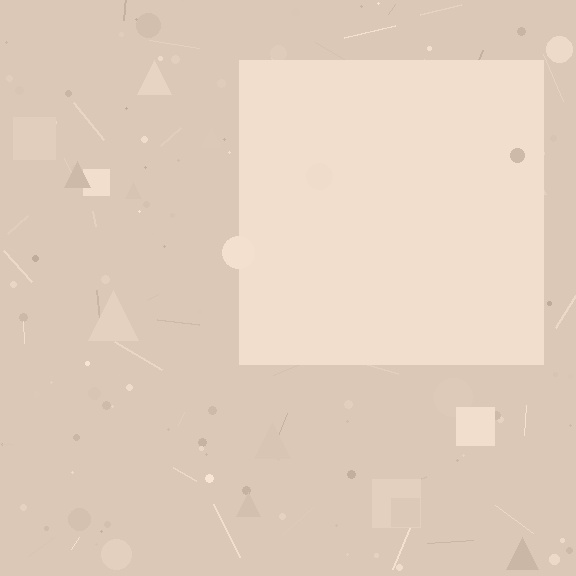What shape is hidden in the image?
A square is hidden in the image.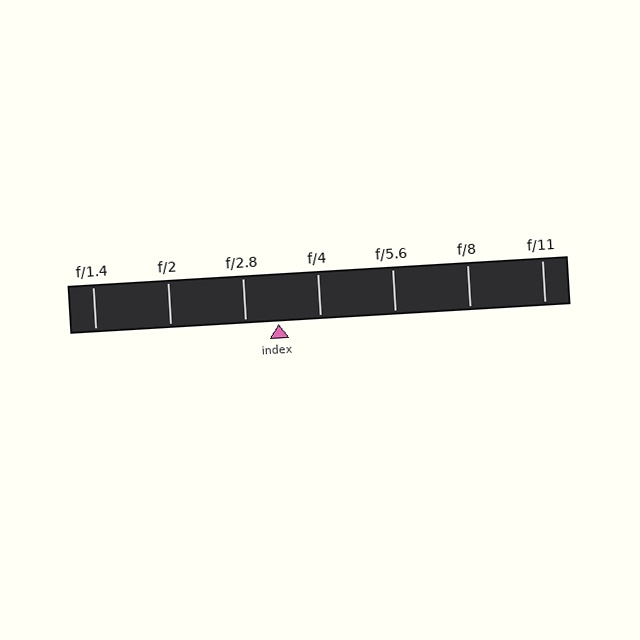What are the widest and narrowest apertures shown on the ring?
The widest aperture shown is f/1.4 and the narrowest is f/11.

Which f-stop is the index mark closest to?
The index mark is closest to f/2.8.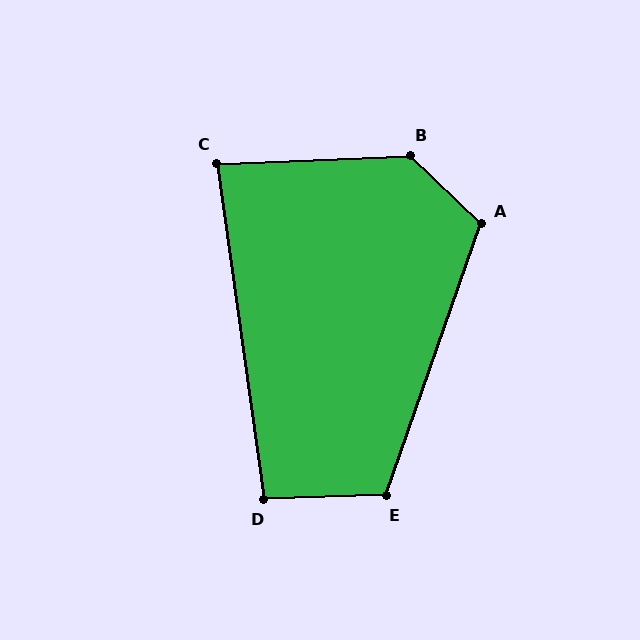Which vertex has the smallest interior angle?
C, at approximately 84 degrees.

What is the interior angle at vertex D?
Approximately 96 degrees (obtuse).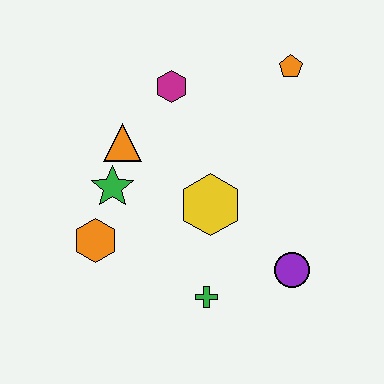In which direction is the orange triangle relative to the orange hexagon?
The orange triangle is above the orange hexagon.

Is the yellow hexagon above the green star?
No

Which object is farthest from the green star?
The orange pentagon is farthest from the green star.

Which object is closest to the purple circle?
The green cross is closest to the purple circle.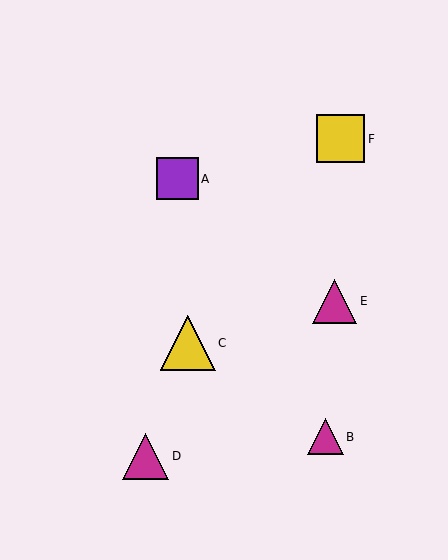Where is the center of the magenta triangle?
The center of the magenta triangle is at (335, 301).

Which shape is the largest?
The yellow triangle (labeled C) is the largest.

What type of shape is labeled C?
Shape C is a yellow triangle.